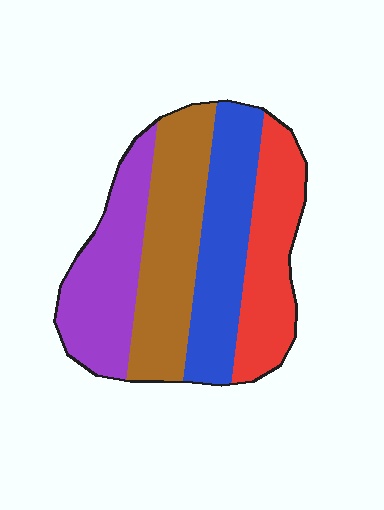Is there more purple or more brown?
Brown.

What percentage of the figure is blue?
Blue covers around 25% of the figure.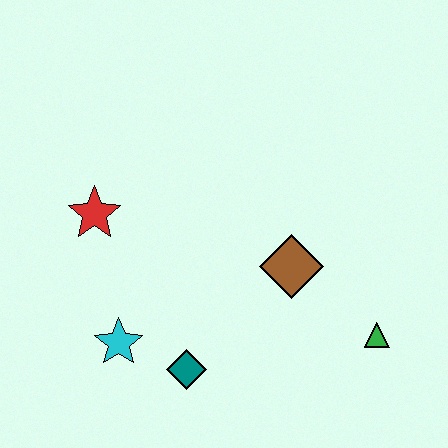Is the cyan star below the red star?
Yes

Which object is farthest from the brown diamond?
The red star is farthest from the brown diamond.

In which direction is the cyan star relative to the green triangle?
The cyan star is to the left of the green triangle.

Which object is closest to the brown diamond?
The green triangle is closest to the brown diamond.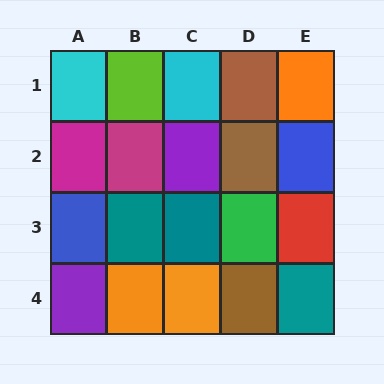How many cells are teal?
3 cells are teal.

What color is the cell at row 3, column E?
Red.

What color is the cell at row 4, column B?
Orange.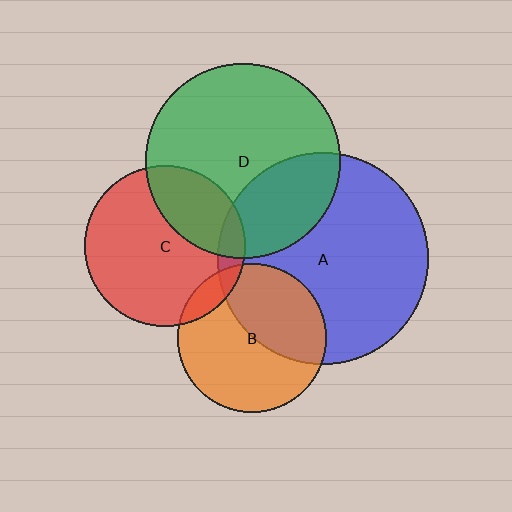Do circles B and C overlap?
Yes.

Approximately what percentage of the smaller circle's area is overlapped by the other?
Approximately 10%.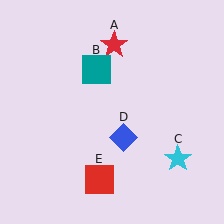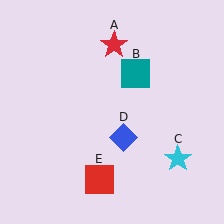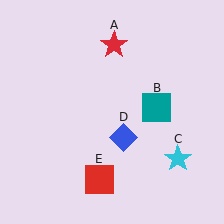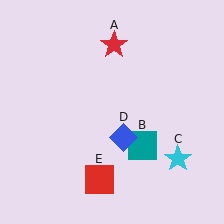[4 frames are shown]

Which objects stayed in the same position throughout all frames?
Red star (object A) and cyan star (object C) and blue diamond (object D) and red square (object E) remained stationary.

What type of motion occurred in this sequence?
The teal square (object B) rotated clockwise around the center of the scene.